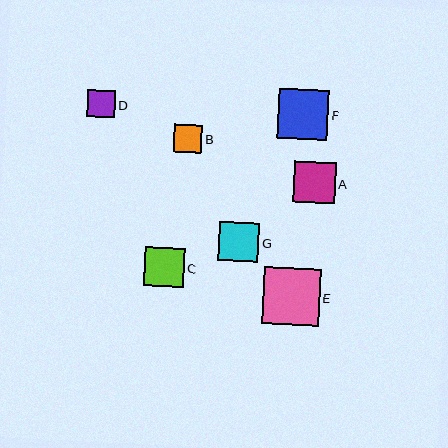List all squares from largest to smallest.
From largest to smallest: E, F, A, G, C, B, D.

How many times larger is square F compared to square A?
Square F is approximately 1.2 times the size of square A.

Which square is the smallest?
Square D is the smallest with a size of approximately 28 pixels.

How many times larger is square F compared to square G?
Square F is approximately 1.3 times the size of square G.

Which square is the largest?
Square E is the largest with a size of approximately 57 pixels.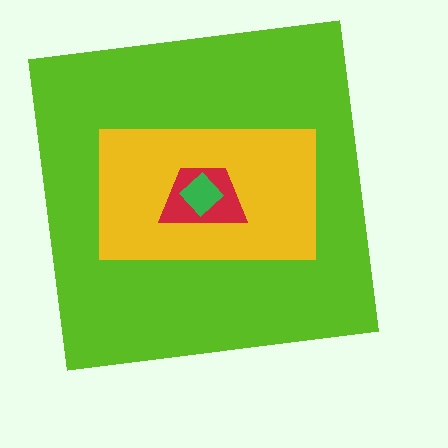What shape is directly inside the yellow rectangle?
The red trapezoid.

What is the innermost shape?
The green diamond.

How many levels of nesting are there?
4.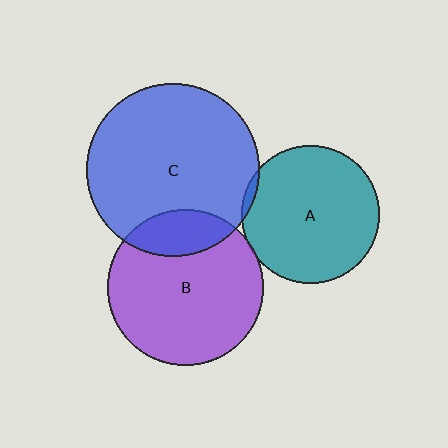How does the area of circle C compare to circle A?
Approximately 1.6 times.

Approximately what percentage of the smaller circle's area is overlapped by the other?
Approximately 20%.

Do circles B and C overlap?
Yes.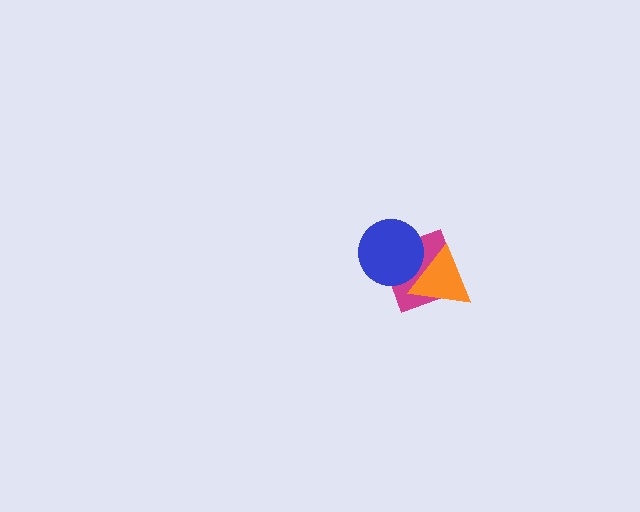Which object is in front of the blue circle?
The orange triangle is in front of the blue circle.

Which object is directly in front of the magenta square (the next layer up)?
The blue circle is directly in front of the magenta square.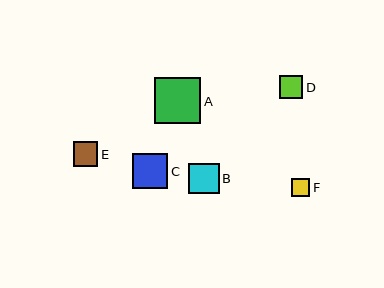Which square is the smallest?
Square F is the smallest with a size of approximately 19 pixels.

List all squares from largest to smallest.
From largest to smallest: A, C, B, E, D, F.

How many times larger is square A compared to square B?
Square A is approximately 1.5 times the size of square B.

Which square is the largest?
Square A is the largest with a size of approximately 46 pixels.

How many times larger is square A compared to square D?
Square A is approximately 2.0 times the size of square D.